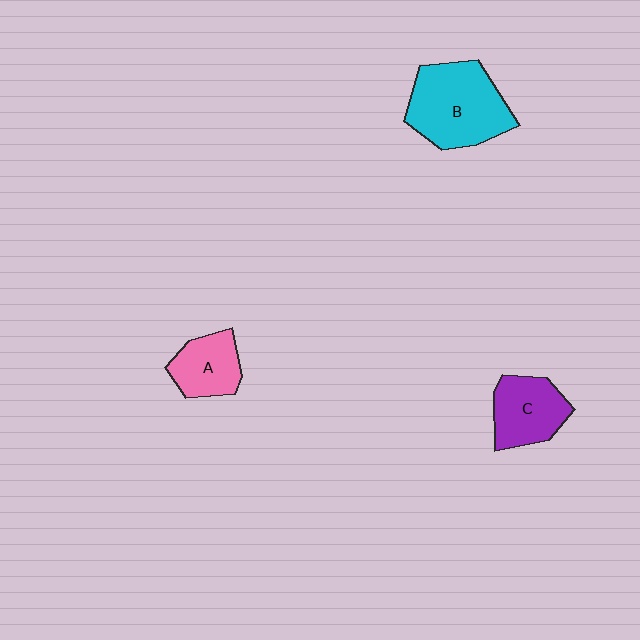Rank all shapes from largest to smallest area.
From largest to smallest: B (cyan), C (purple), A (pink).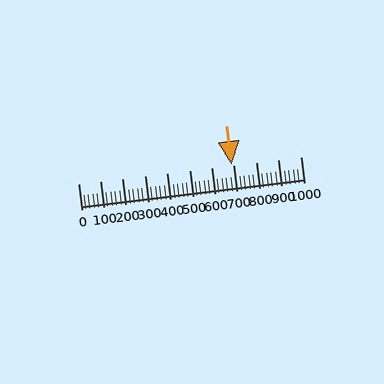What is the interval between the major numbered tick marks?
The major tick marks are spaced 100 units apart.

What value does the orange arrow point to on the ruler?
The orange arrow points to approximately 688.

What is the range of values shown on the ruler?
The ruler shows values from 0 to 1000.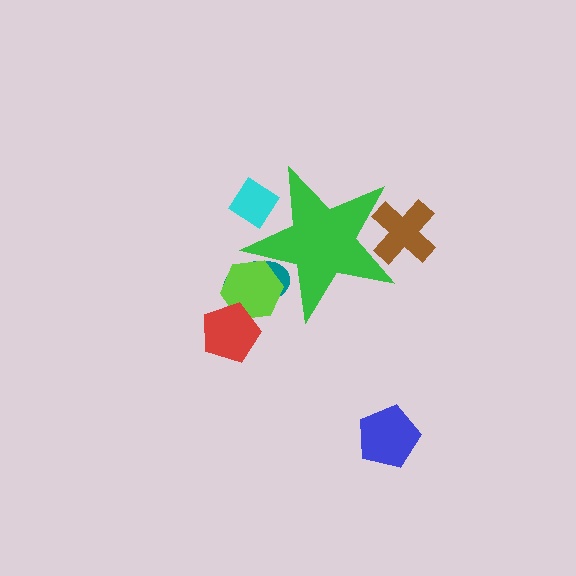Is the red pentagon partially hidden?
No, the red pentagon is fully visible.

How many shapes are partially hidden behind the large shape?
4 shapes are partially hidden.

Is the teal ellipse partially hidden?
Yes, the teal ellipse is partially hidden behind the green star.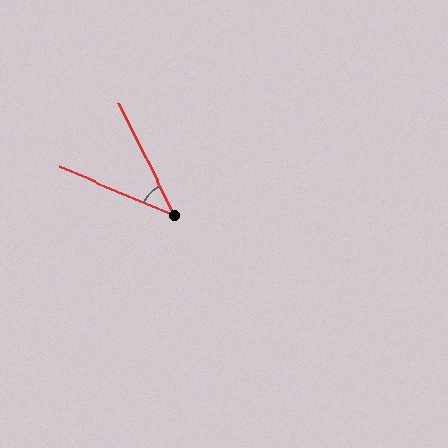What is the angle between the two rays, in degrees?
Approximately 41 degrees.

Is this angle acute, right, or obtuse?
It is acute.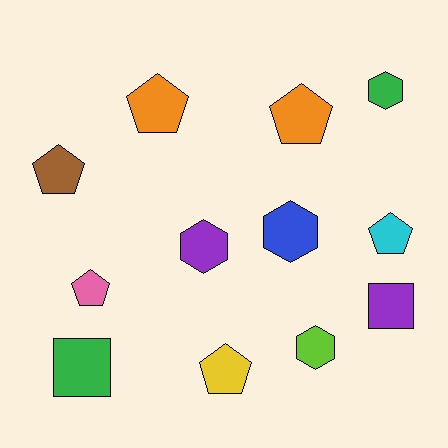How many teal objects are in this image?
There are no teal objects.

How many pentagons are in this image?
There are 6 pentagons.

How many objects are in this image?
There are 12 objects.